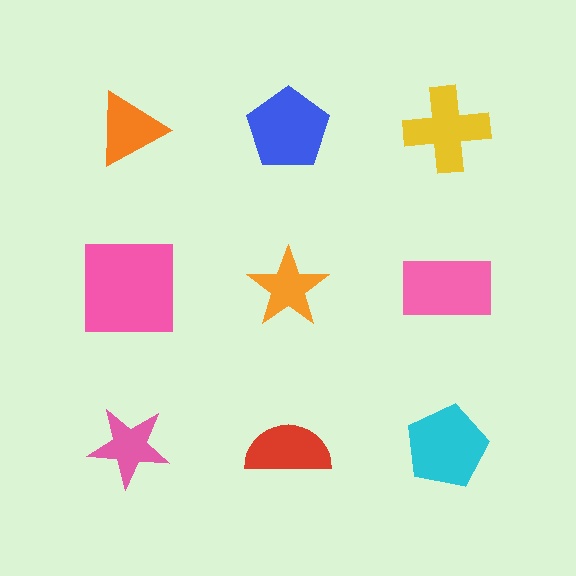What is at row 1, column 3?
A yellow cross.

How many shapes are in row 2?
3 shapes.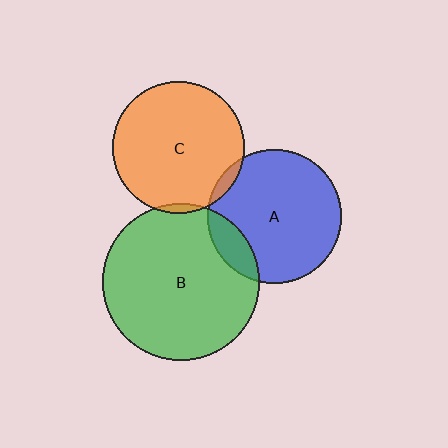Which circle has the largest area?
Circle B (green).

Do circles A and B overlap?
Yes.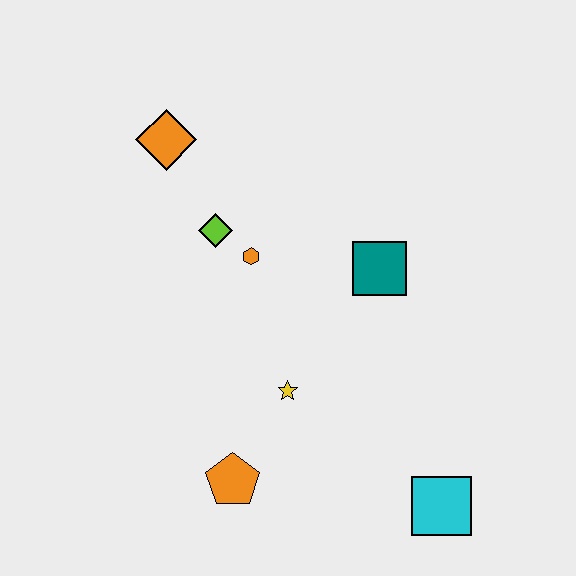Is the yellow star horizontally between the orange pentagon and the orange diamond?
No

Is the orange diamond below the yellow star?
No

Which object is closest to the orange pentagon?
The yellow star is closest to the orange pentagon.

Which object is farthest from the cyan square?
The orange diamond is farthest from the cyan square.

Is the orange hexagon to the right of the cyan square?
No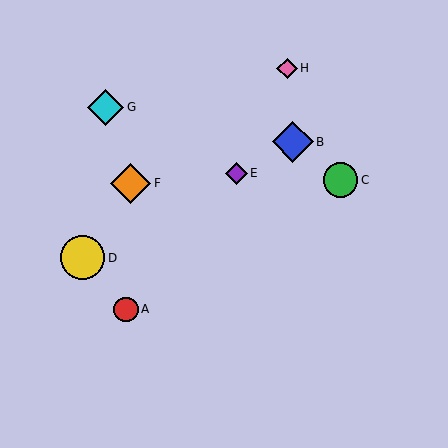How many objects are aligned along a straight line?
3 objects (B, D, E) are aligned along a straight line.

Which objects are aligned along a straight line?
Objects B, D, E are aligned along a straight line.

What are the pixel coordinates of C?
Object C is at (340, 180).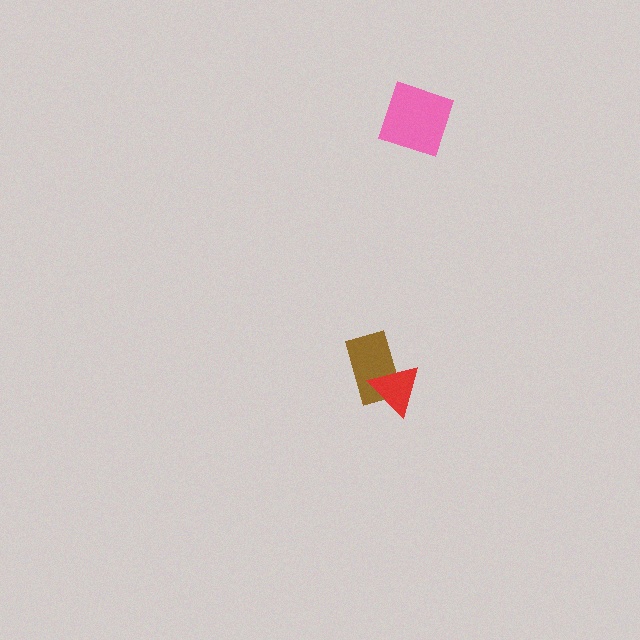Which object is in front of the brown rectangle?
The red triangle is in front of the brown rectangle.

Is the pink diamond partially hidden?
No, no other shape covers it.